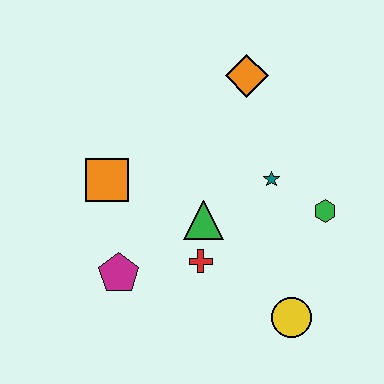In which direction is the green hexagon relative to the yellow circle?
The green hexagon is above the yellow circle.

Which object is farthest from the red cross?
The orange diamond is farthest from the red cross.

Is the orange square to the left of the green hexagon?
Yes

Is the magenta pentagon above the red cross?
No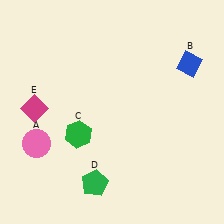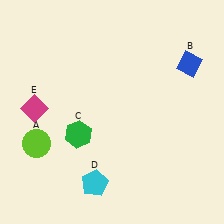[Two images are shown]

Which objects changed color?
A changed from pink to lime. D changed from green to cyan.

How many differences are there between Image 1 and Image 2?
There are 2 differences between the two images.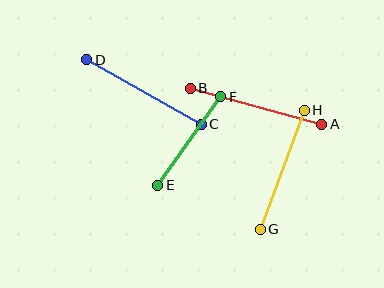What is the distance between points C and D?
The distance is approximately 131 pixels.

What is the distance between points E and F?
The distance is approximately 109 pixels.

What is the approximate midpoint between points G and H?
The midpoint is at approximately (282, 170) pixels.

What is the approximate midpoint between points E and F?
The midpoint is at approximately (189, 141) pixels.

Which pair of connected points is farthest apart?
Points A and B are farthest apart.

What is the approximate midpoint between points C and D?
The midpoint is at approximately (144, 92) pixels.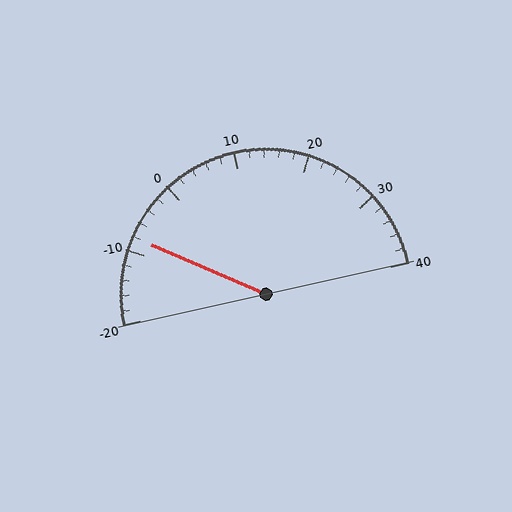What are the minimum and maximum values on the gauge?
The gauge ranges from -20 to 40.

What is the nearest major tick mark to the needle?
The nearest major tick mark is -10.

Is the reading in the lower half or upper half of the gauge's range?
The reading is in the lower half of the range (-20 to 40).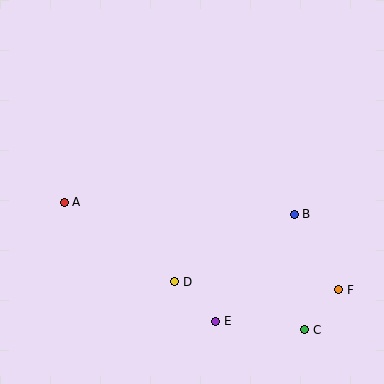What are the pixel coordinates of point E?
Point E is at (216, 321).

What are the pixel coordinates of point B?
Point B is at (294, 214).